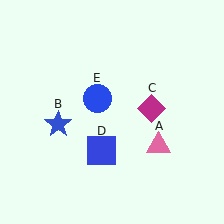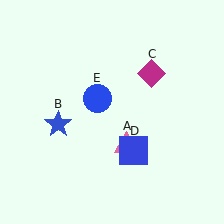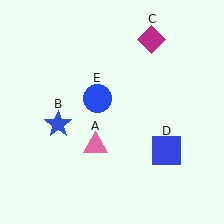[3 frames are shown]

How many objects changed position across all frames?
3 objects changed position: pink triangle (object A), magenta diamond (object C), blue square (object D).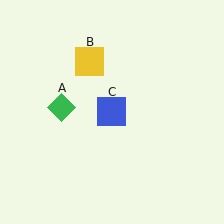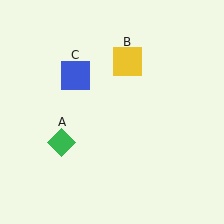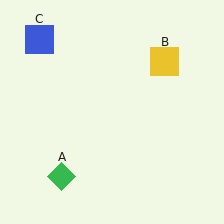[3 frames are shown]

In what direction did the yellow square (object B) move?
The yellow square (object B) moved right.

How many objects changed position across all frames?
3 objects changed position: green diamond (object A), yellow square (object B), blue square (object C).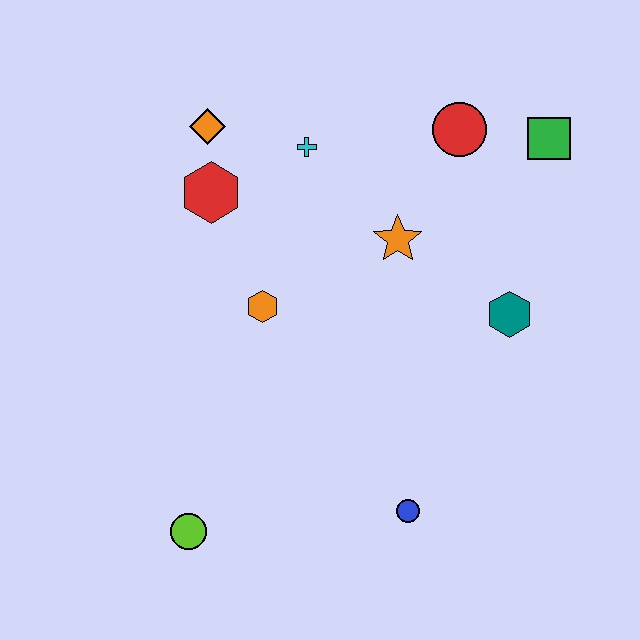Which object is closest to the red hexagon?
The orange diamond is closest to the red hexagon.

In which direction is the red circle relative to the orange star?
The red circle is above the orange star.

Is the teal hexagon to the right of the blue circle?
Yes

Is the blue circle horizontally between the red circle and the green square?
No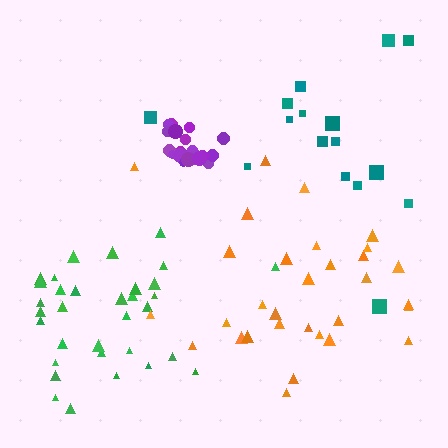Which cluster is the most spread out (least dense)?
Teal.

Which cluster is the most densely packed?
Purple.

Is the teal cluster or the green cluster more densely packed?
Green.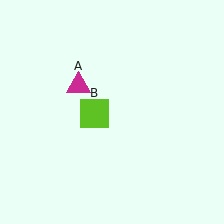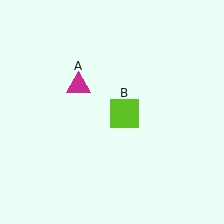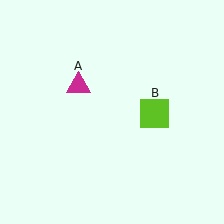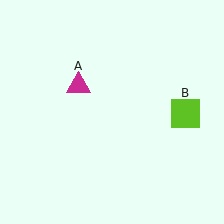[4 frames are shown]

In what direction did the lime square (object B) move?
The lime square (object B) moved right.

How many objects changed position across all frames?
1 object changed position: lime square (object B).